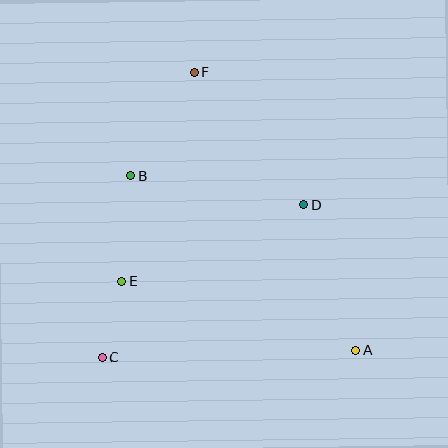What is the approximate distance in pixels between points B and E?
The distance between B and E is approximately 106 pixels.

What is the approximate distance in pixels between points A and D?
The distance between A and D is approximately 155 pixels.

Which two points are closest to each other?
Points C and E are closest to each other.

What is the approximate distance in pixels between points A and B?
The distance between A and B is approximately 285 pixels.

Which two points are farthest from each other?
Points A and F are farthest from each other.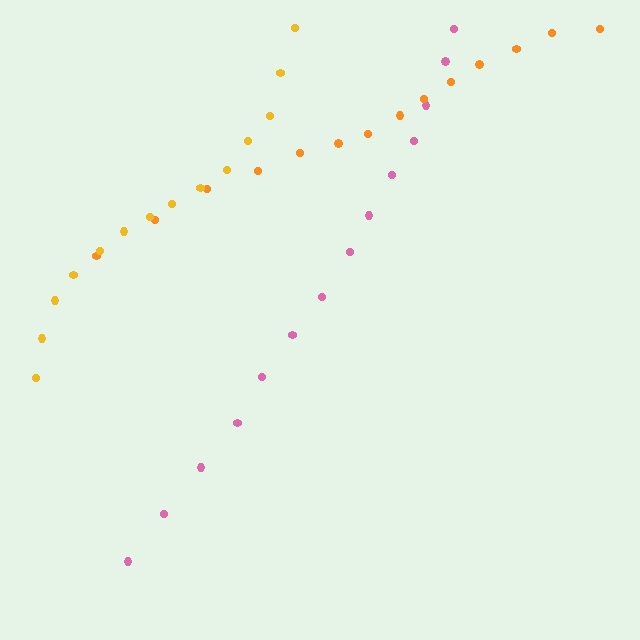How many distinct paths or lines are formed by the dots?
There are 3 distinct paths.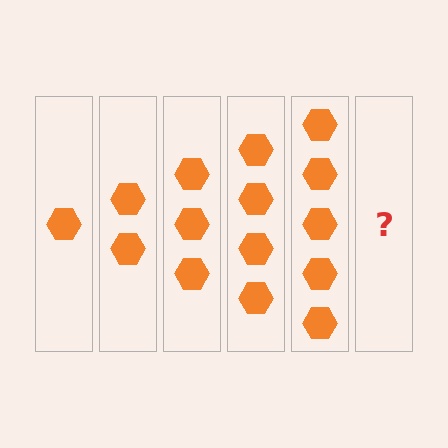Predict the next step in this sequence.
The next step is 6 hexagons.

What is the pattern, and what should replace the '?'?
The pattern is that each step adds one more hexagon. The '?' should be 6 hexagons.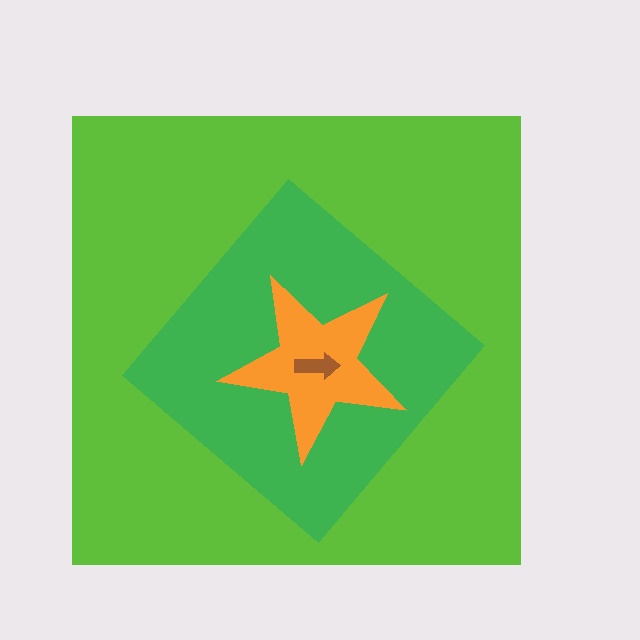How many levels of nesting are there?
4.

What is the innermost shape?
The brown arrow.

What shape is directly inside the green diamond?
The orange star.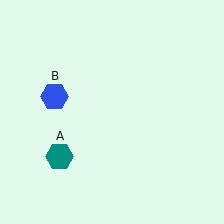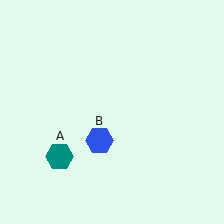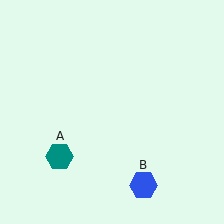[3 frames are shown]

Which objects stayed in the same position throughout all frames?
Teal hexagon (object A) remained stationary.